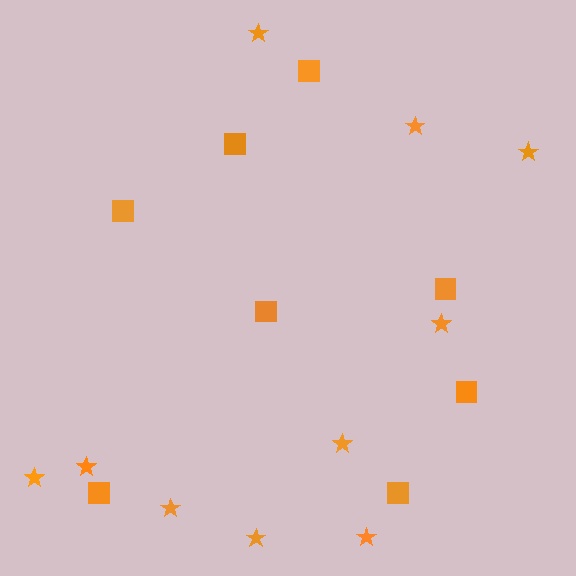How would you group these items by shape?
There are 2 groups: one group of squares (8) and one group of stars (10).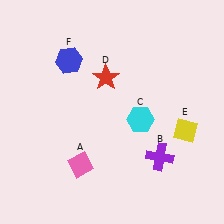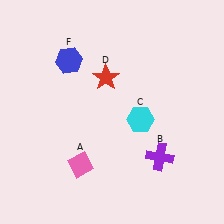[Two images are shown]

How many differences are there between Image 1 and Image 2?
There is 1 difference between the two images.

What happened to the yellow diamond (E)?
The yellow diamond (E) was removed in Image 2. It was in the bottom-right area of Image 1.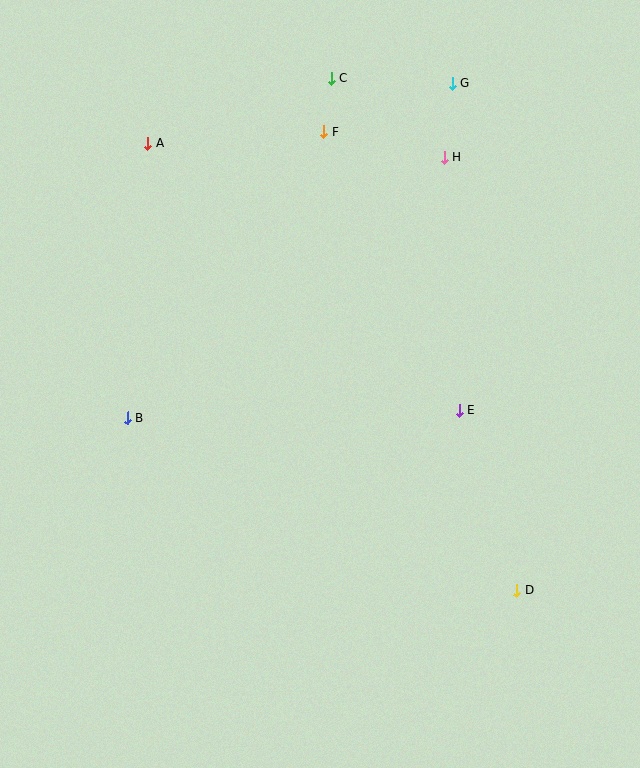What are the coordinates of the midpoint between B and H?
The midpoint between B and H is at (286, 288).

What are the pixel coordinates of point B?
Point B is at (128, 418).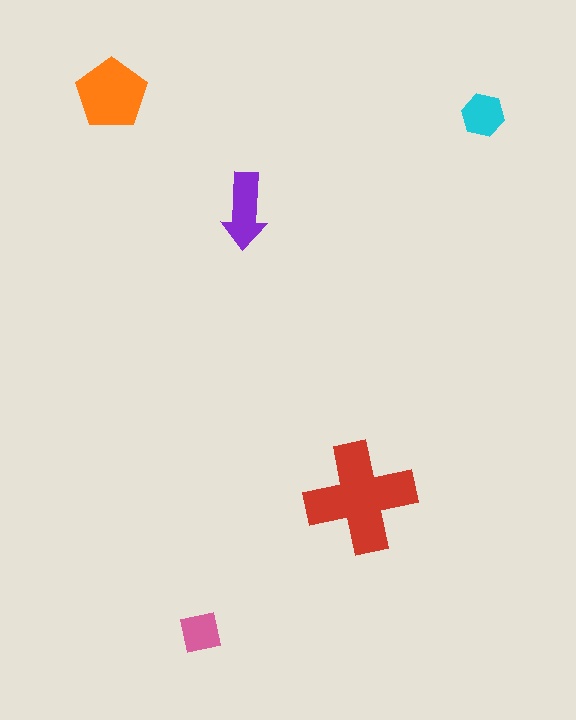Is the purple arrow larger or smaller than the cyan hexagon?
Larger.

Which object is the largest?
The red cross.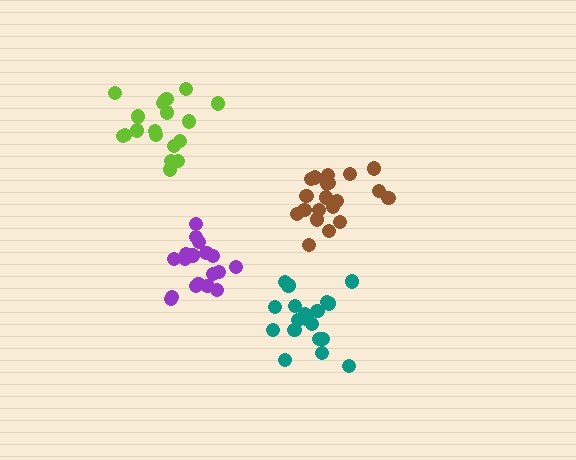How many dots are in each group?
Group 1: 19 dots, Group 2: 20 dots, Group 3: 19 dots, Group 4: 19 dots (77 total).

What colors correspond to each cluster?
The clusters are colored: teal, brown, lime, purple.